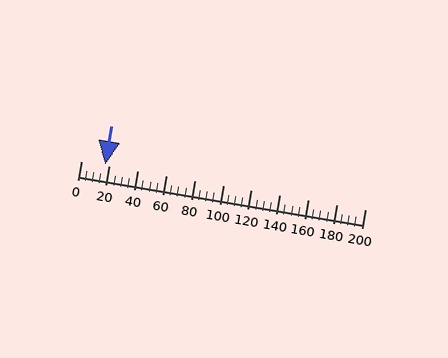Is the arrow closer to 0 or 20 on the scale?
The arrow is closer to 20.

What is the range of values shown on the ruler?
The ruler shows values from 0 to 200.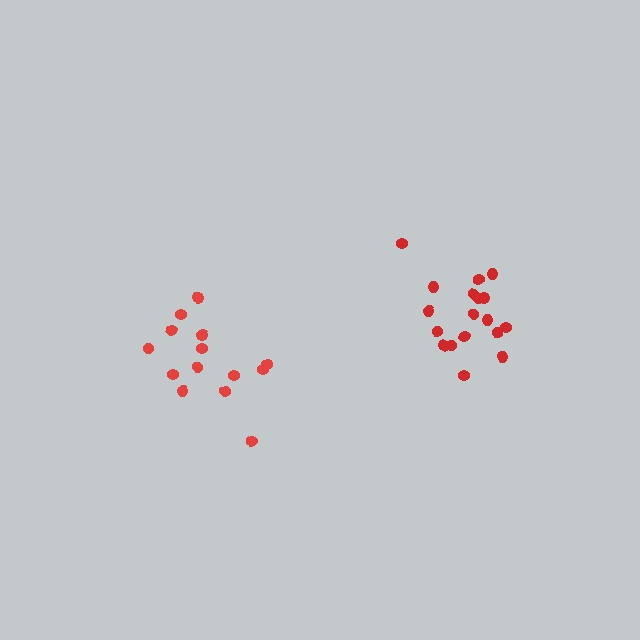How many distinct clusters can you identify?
There are 2 distinct clusters.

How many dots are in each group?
Group 1: 14 dots, Group 2: 18 dots (32 total).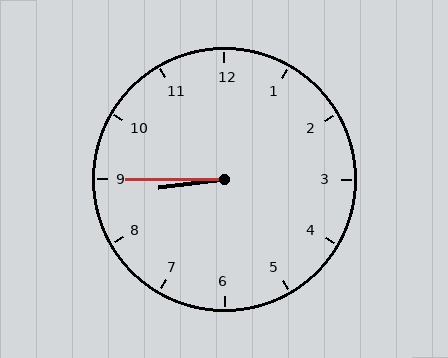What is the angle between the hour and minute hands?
Approximately 8 degrees.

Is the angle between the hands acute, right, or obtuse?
It is acute.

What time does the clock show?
8:45.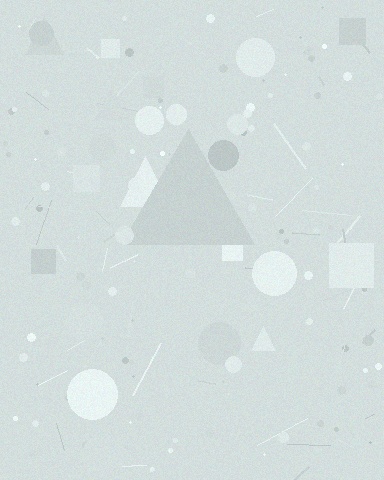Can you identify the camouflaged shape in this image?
The camouflaged shape is a triangle.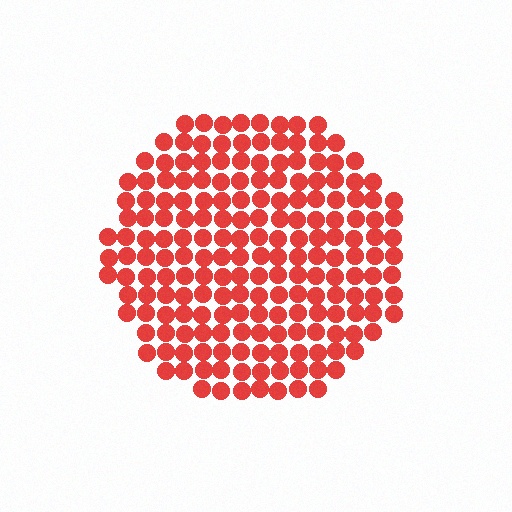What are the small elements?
The small elements are circles.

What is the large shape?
The large shape is a circle.